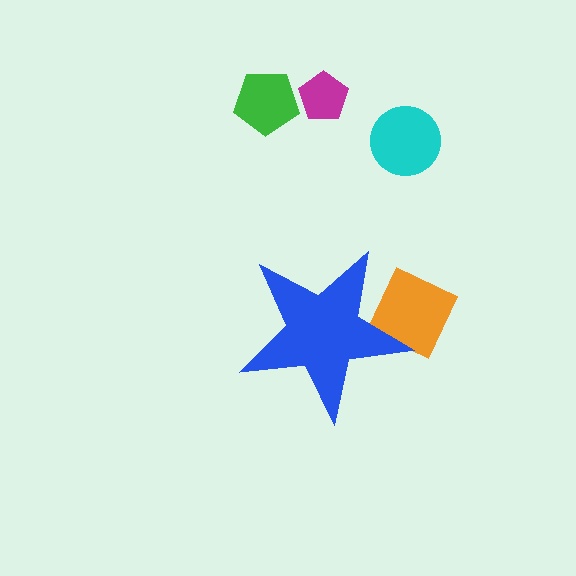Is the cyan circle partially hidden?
No, the cyan circle is fully visible.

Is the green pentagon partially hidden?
No, the green pentagon is fully visible.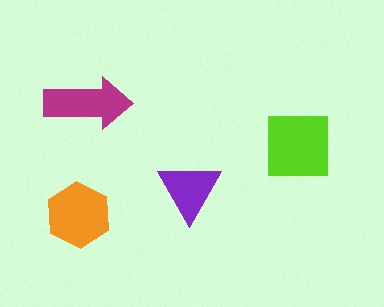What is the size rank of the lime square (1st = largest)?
1st.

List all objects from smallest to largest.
The purple triangle, the magenta arrow, the orange hexagon, the lime square.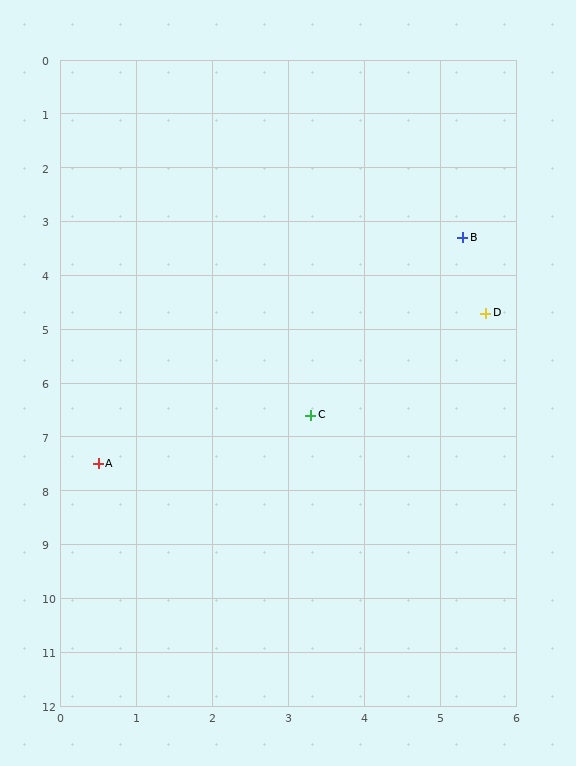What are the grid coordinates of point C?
Point C is at approximately (3.3, 6.6).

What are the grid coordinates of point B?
Point B is at approximately (5.3, 3.3).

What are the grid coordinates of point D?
Point D is at approximately (5.6, 4.7).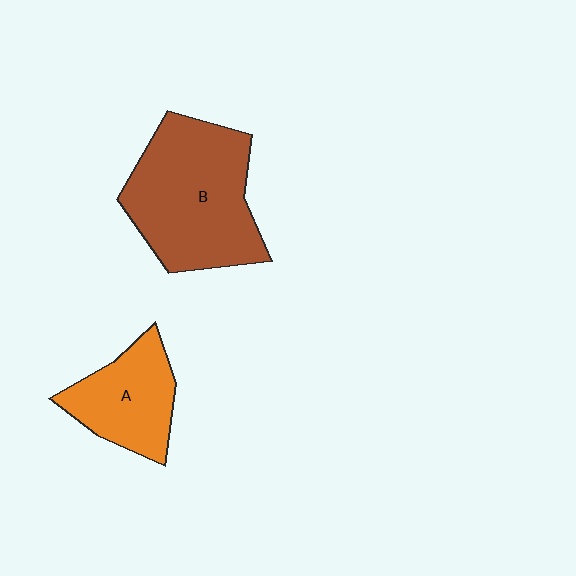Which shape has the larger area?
Shape B (brown).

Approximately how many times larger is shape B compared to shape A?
Approximately 1.8 times.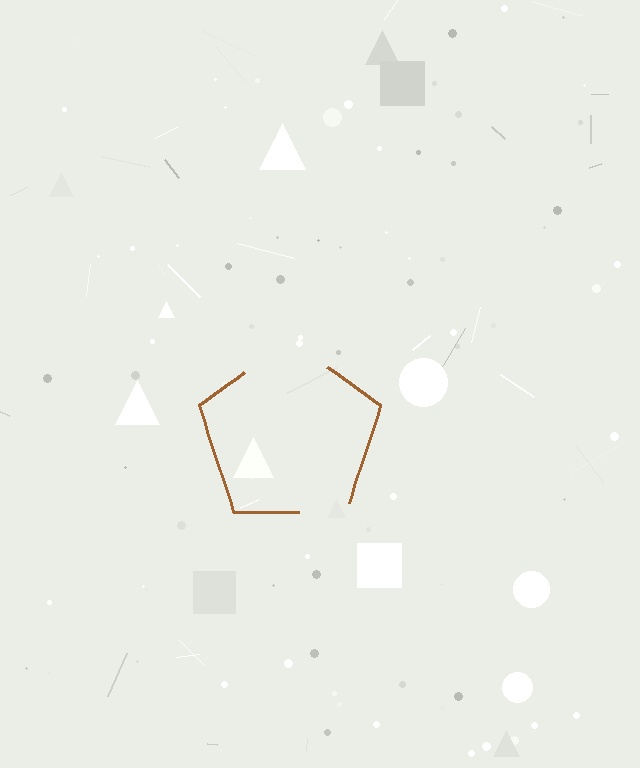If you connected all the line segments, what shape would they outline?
They would outline a pentagon.